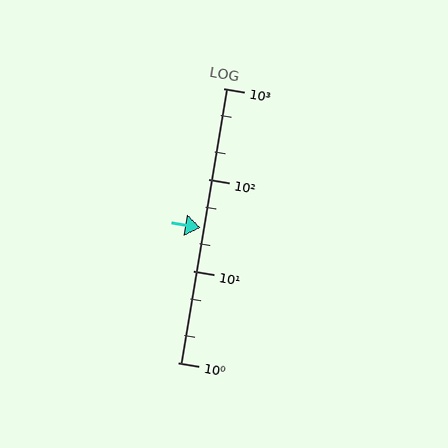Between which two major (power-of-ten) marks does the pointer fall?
The pointer is between 10 and 100.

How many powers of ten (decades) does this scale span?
The scale spans 3 decades, from 1 to 1000.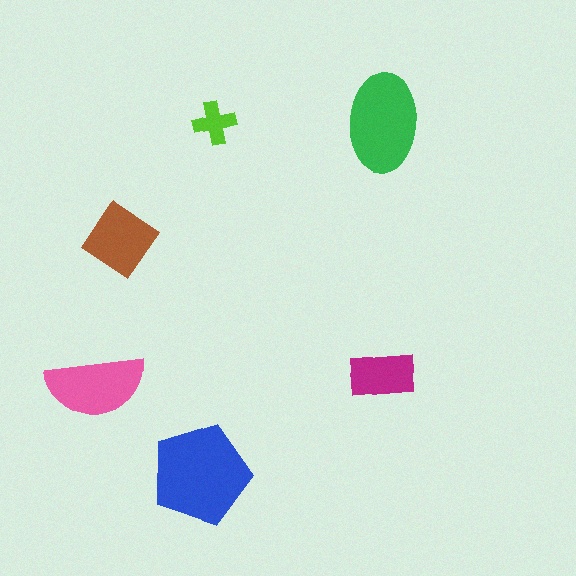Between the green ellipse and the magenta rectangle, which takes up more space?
The green ellipse.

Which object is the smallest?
The lime cross.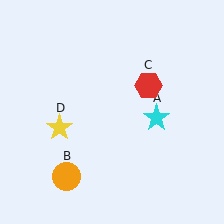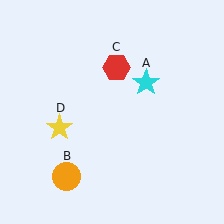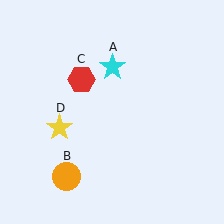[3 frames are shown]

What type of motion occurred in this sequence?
The cyan star (object A), red hexagon (object C) rotated counterclockwise around the center of the scene.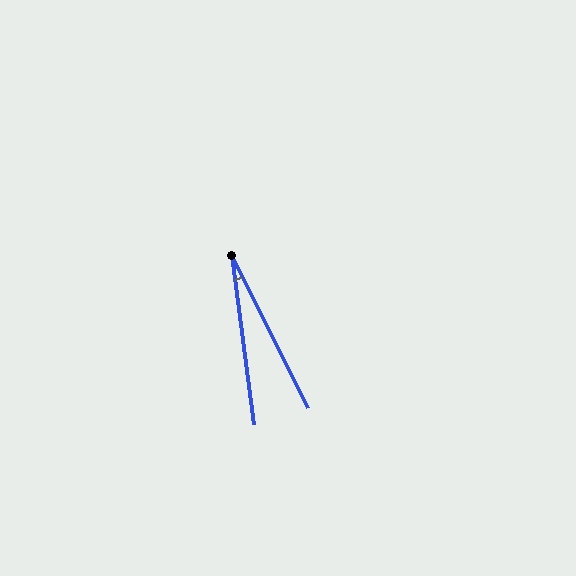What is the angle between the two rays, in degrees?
Approximately 19 degrees.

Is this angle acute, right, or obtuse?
It is acute.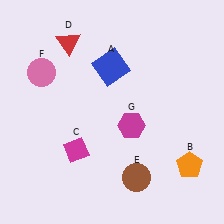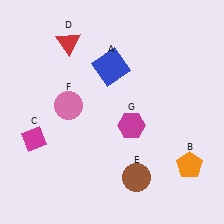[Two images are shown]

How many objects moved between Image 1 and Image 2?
2 objects moved between the two images.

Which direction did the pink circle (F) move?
The pink circle (F) moved down.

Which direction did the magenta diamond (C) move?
The magenta diamond (C) moved left.